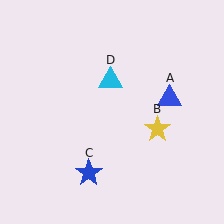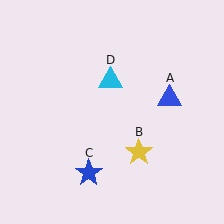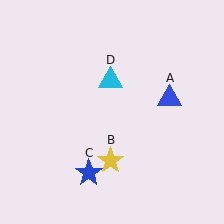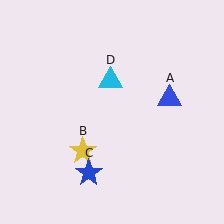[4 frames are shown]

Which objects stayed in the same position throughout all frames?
Blue triangle (object A) and blue star (object C) and cyan triangle (object D) remained stationary.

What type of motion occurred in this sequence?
The yellow star (object B) rotated clockwise around the center of the scene.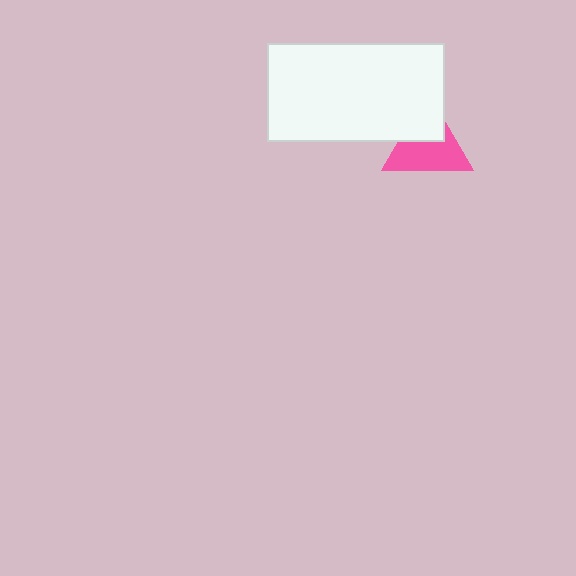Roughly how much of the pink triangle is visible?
About half of it is visible (roughly 63%).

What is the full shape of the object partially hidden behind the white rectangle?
The partially hidden object is a pink triangle.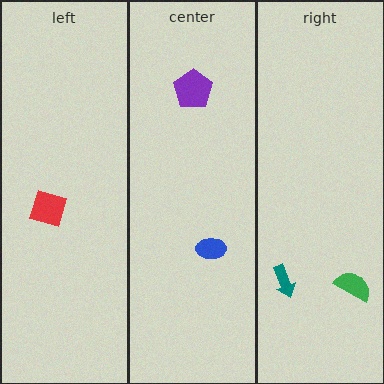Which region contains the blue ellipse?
The center region.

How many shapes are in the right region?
2.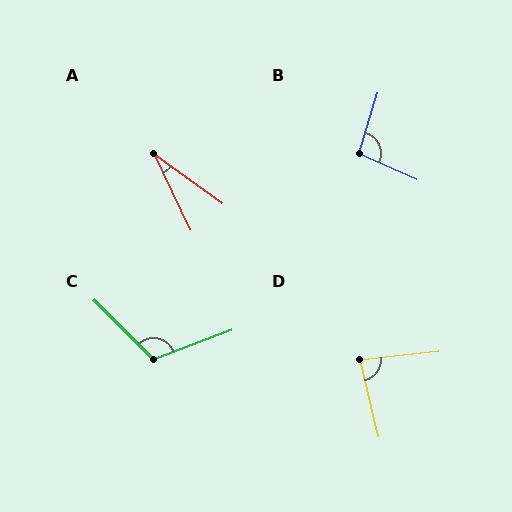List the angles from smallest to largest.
A (29°), D (83°), B (97°), C (114°).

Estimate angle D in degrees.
Approximately 83 degrees.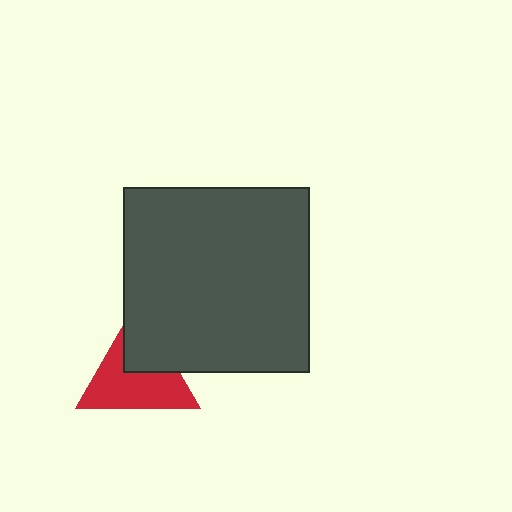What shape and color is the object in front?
The object in front is a dark gray square.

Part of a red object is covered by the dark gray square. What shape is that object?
It is a triangle.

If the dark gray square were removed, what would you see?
You would see the complete red triangle.